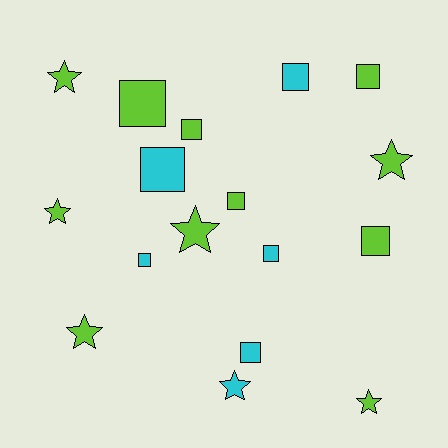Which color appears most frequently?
Lime, with 11 objects.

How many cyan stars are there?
There is 1 cyan star.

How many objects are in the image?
There are 17 objects.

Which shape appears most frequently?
Square, with 10 objects.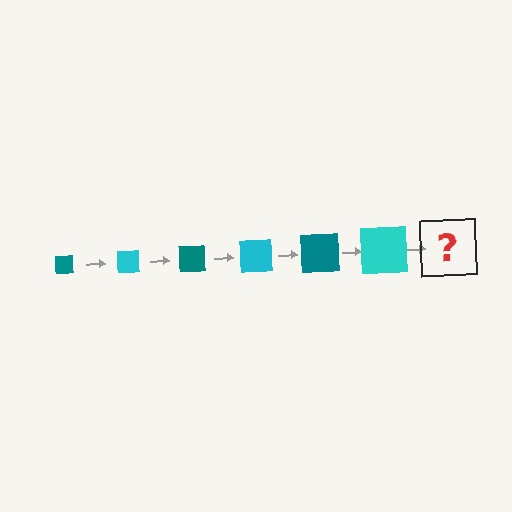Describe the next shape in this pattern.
It should be a teal square, larger than the previous one.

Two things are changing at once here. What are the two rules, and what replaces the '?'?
The two rules are that the square grows larger each step and the color cycles through teal and cyan. The '?' should be a teal square, larger than the previous one.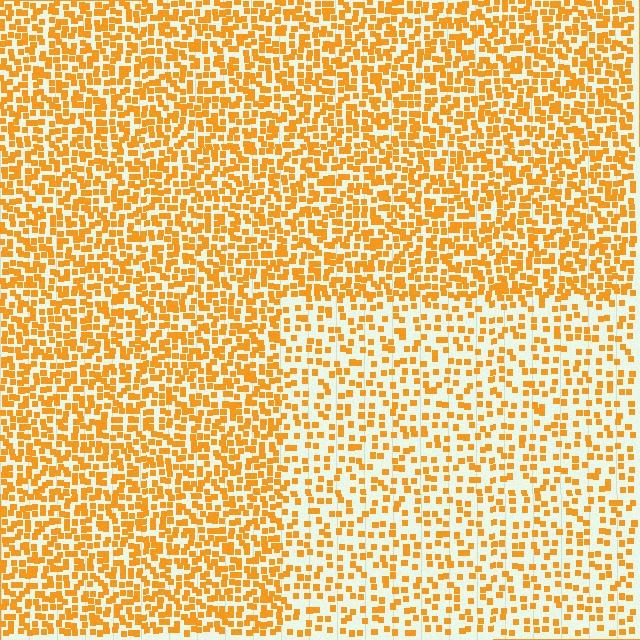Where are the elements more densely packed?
The elements are more densely packed outside the rectangle boundary.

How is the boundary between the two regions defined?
The boundary is defined by a change in element density (approximately 1.9x ratio). All elements are the same color, size, and shape.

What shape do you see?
I see a rectangle.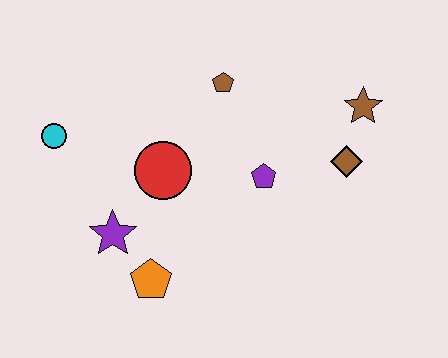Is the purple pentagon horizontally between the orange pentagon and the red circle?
No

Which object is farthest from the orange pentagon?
The brown star is farthest from the orange pentagon.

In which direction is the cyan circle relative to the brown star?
The cyan circle is to the left of the brown star.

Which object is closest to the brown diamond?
The brown star is closest to the brown diamond.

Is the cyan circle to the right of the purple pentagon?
No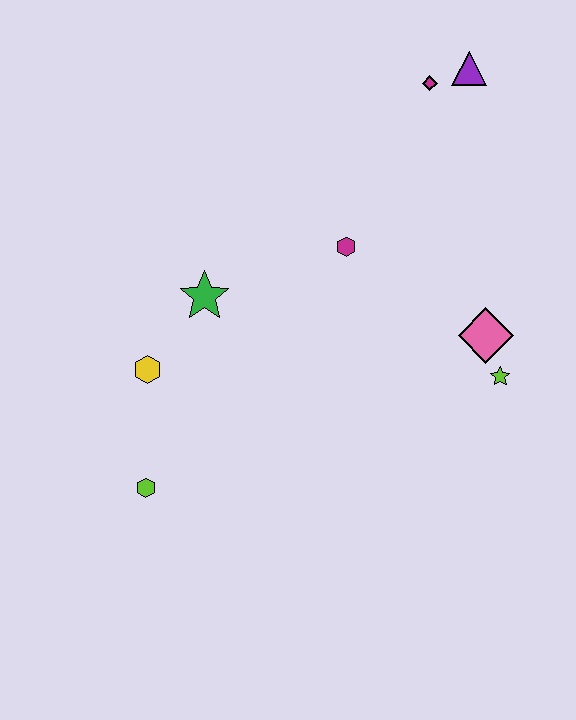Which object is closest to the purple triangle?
The magenta diamond is closest to the purple triangle.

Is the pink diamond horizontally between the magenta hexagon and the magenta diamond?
No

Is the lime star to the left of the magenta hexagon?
No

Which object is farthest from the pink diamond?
The lime hexagon is farthest from the pink diamond.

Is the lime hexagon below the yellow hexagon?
Yes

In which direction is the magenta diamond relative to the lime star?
The magenta diamond is above the lime star.